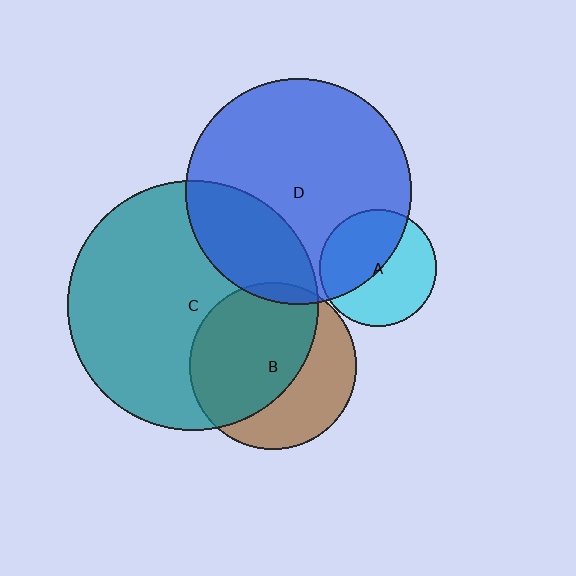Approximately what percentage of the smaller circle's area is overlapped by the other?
Approximately 25%.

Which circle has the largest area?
Circle C (teal).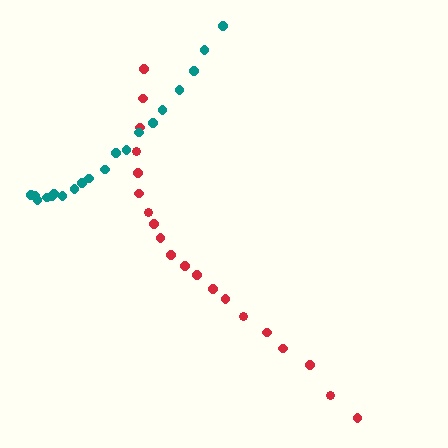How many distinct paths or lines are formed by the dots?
There are 2 distinct paths.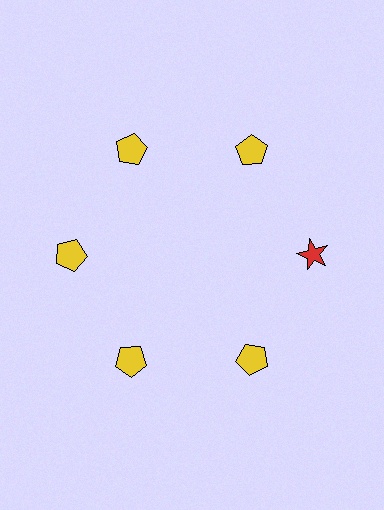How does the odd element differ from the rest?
It differs in both color (red instead of yellow) and shape (star instead of pentagon).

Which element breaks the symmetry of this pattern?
The red star at roughly the 3 o'clock position breaks the symmetry. All other shapes are yellow pentagons.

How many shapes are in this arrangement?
There are 6 shapes arranged in a ring pattern.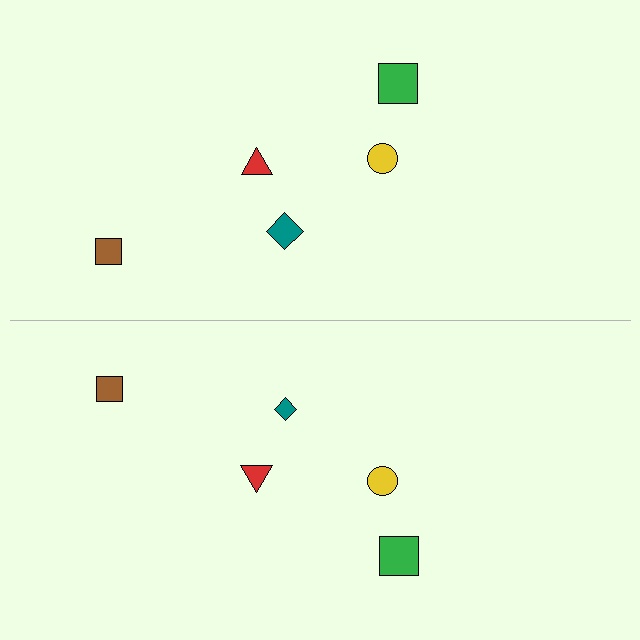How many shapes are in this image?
There are 10 shapes in this image.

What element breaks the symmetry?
The teal diamond on the bottom side has a different size than its mirror counterpart.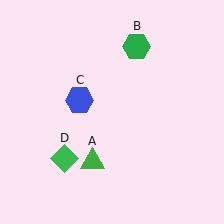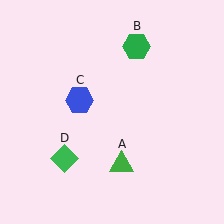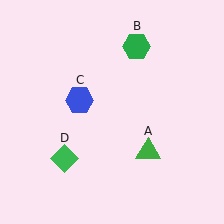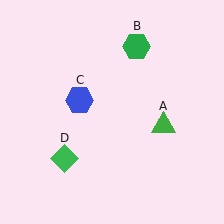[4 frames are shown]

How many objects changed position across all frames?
1 object changed position: green triangle (object A).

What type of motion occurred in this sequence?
The green triangle (object A) rotated counterclockwise around the center of the scene.